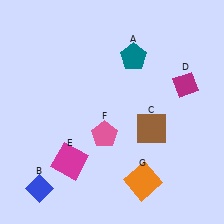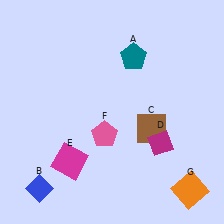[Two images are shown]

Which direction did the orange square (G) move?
The orange square (G) moved right.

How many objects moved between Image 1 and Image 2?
2 objects moved between the two images.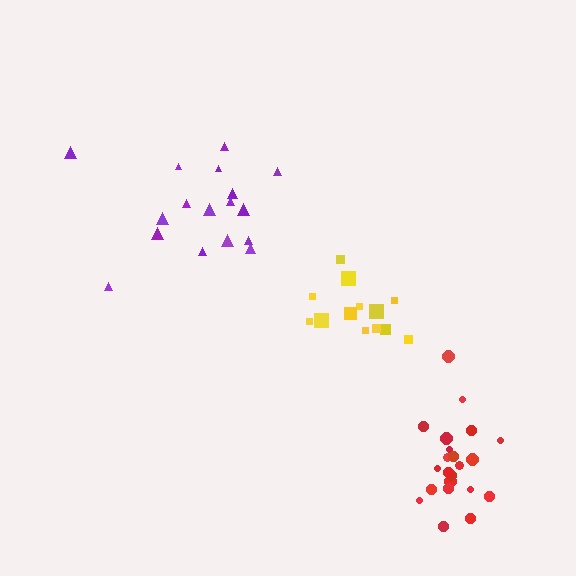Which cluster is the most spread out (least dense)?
Purple.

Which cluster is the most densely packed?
Yellow.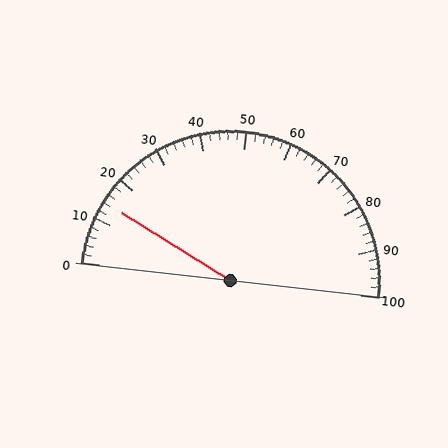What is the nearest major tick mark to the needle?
The nearest major tick mark is 10.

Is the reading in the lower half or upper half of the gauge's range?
The reading is in the lower half of the range (0 to 100).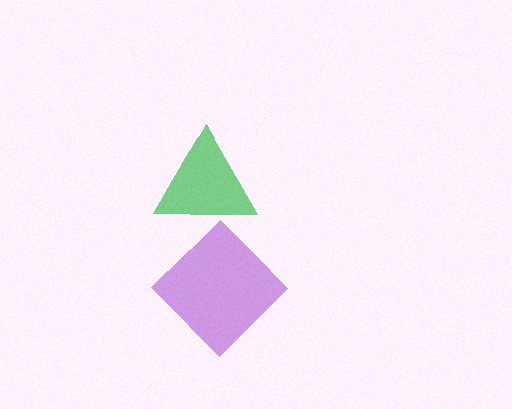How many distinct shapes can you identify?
There are 2 distinct shapes: a purple diamond, a green triangle.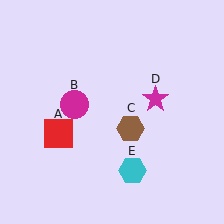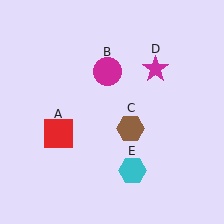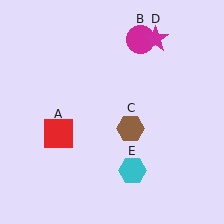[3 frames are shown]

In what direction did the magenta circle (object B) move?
The magenta circle (object B) moved up and to the right.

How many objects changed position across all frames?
2 objects changed position: magenta circle (object B), magenta star (object D).